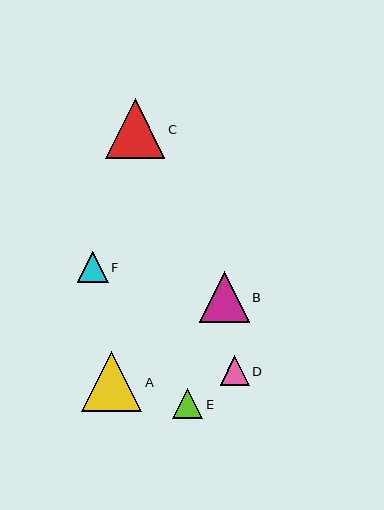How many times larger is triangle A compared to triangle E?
Triangle A is approximately 2.0 times the size of triangle E.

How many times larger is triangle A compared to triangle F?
Triangle A is approximately 1.9 times the size of triangle F.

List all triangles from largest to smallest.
From largest to smallest: A, C, B, F, E, D.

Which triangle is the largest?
Triangle A is the largest with a size of approximately 60 pixels.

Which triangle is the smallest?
Triangle D is the smallest with a size of approximately 29 pixels.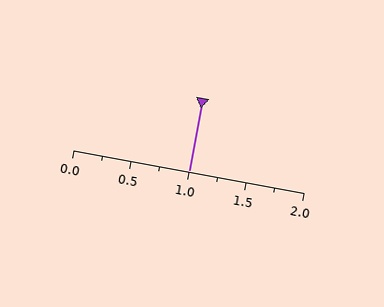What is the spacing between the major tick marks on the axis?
The major ticks are spaced 0.5 apart.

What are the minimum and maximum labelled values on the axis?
The axis runs from 0.0 to 2.0.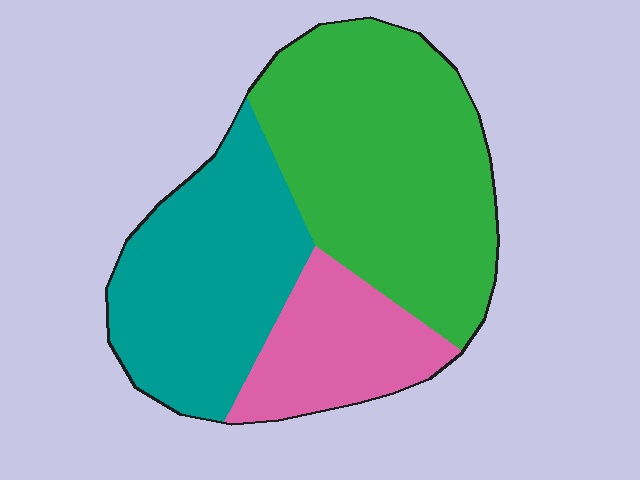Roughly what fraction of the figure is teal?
Teal takes up between a third and a half of the figure.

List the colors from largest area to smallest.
From largest to smallest: green, teal, pink.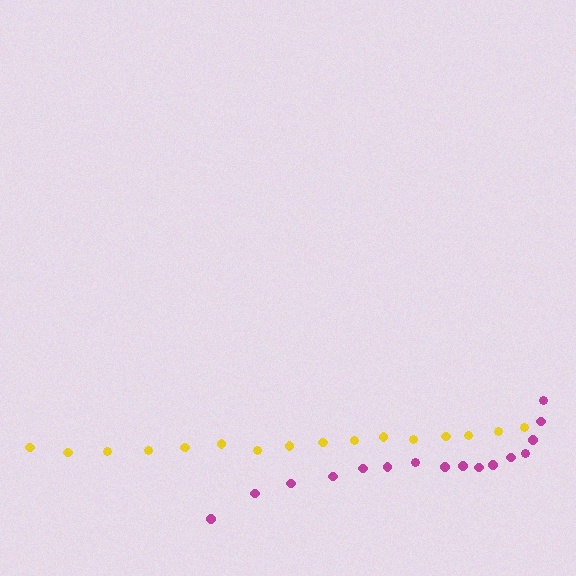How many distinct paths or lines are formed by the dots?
There are 2 distinct paths.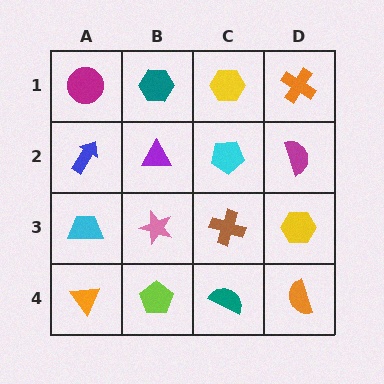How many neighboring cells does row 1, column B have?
3.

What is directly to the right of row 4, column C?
An orange semicircle.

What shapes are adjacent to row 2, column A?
A magenta circle (row 1, column A), a cyan trapezoid (row 3, column A), a purple triangle (row 2, column B).